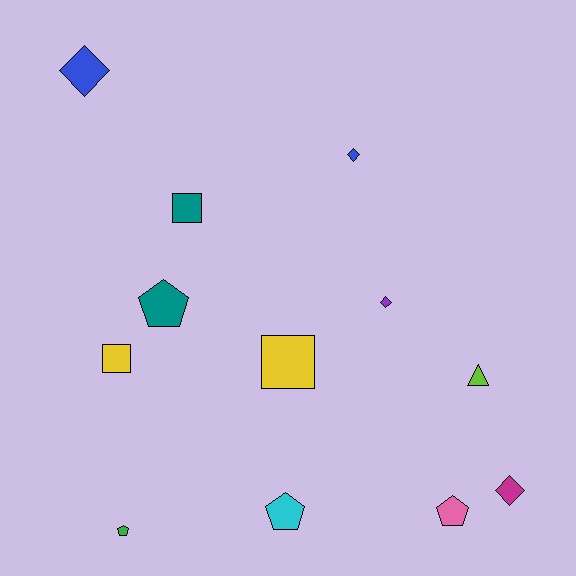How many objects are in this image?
There are 12 objects.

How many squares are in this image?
There are 3 squares.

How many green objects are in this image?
There is 1 green object.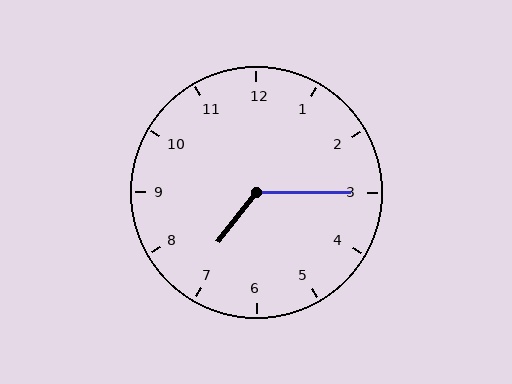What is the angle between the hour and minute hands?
Approximately 128 degrees.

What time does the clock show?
7:15.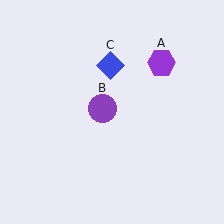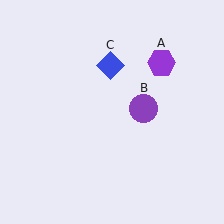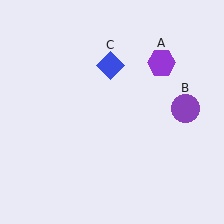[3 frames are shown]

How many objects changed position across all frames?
1 object changed position: purple circle (object B).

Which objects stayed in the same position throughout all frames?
Purple hexagon (object A) and blue diamond (object C) remained stationary.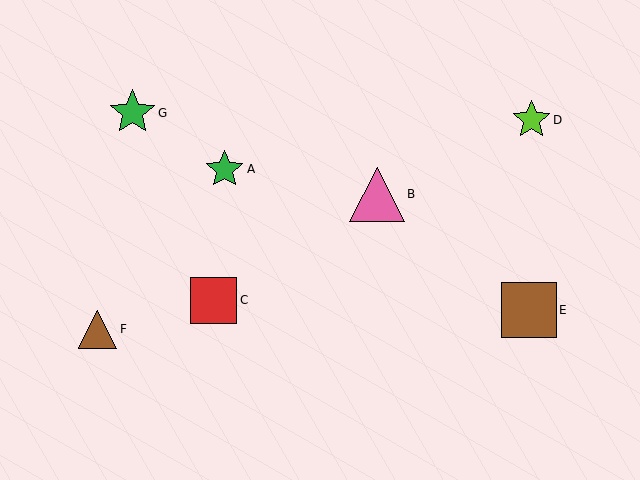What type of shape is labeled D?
Shape D is a lime star.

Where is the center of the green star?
The center of the green star is at (132, 113).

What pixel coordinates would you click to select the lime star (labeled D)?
Click at (531, 120) to select the lime star D.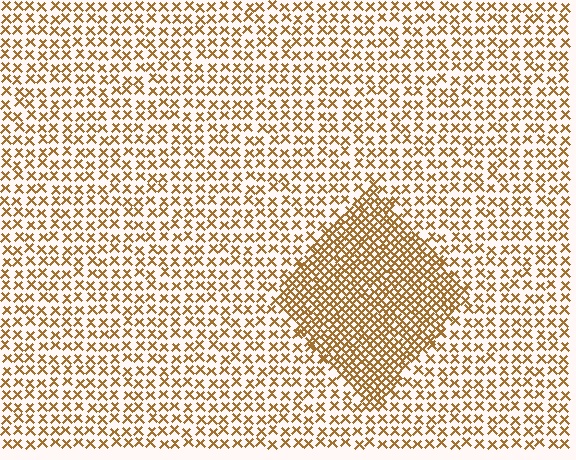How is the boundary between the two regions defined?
The boundary is defined by a change in element density (approximately 2.2x ratio). All elements are the same color, size, and shape.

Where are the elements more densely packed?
The elements are more densely packed inside the diamond boundary.